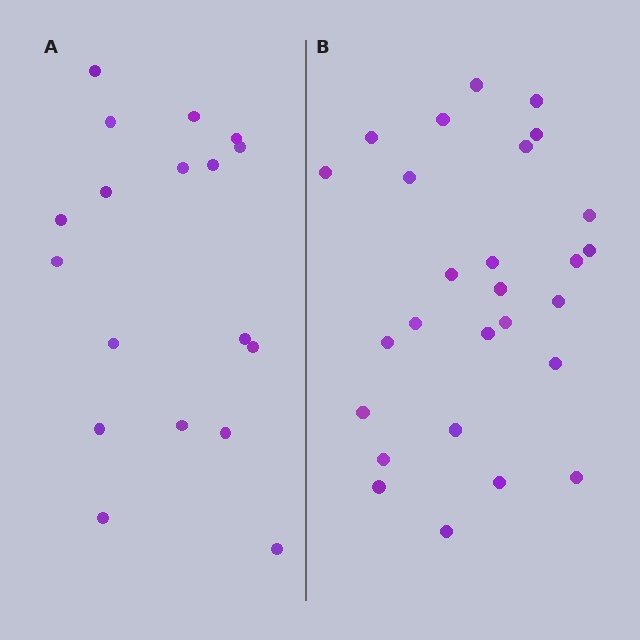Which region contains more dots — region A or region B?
Region B (the right region) has more dots.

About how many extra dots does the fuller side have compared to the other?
Region B has roughly 8 or so more dots than region A.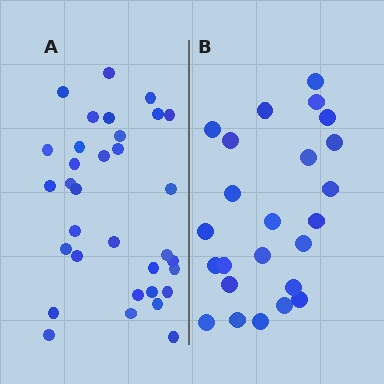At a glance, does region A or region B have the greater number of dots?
Region A (the left region) has more dots.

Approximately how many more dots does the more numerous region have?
Region A has roughly 8 or so more dots than region B.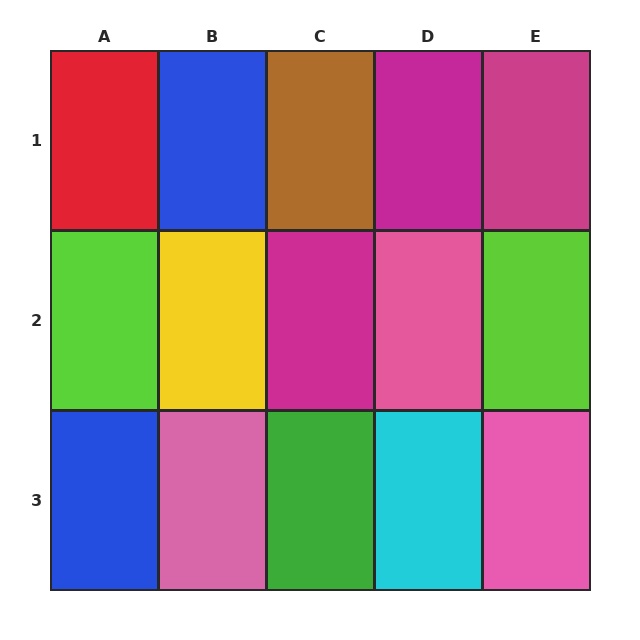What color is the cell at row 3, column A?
Blue.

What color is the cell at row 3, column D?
Cyan.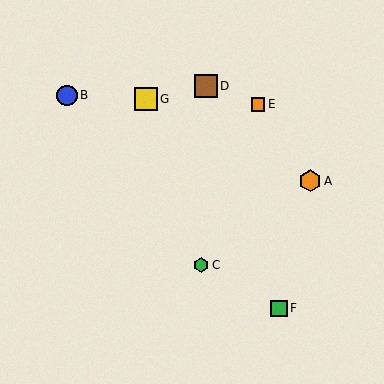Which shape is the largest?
The yellow square (labeled G) is the largest.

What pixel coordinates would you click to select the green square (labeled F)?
Click at (279, 308) to select the green square F.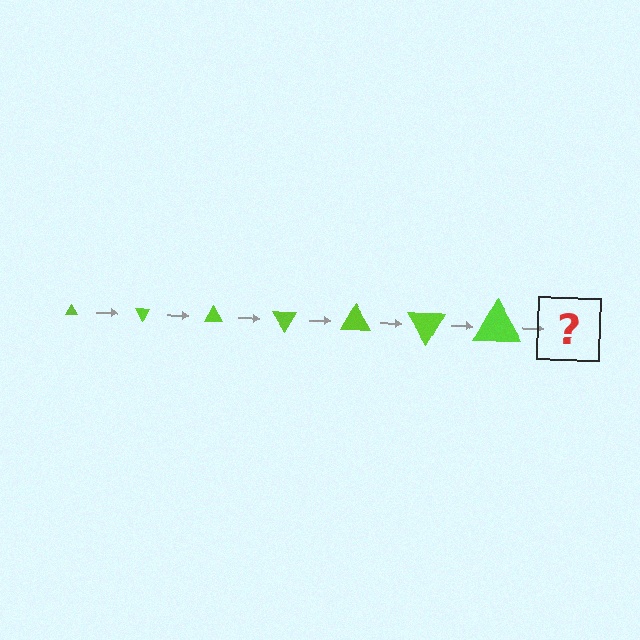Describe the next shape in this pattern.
It should be a triangle, larger than the previous one and rotated 420 degrees from the start.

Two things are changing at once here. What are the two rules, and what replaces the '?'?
The two rules are that the triangle grows larger each step and it rotates 60 degrees each step. The '?' should be a triangle, larger than the previous one and rotated 420 degrees from the start.